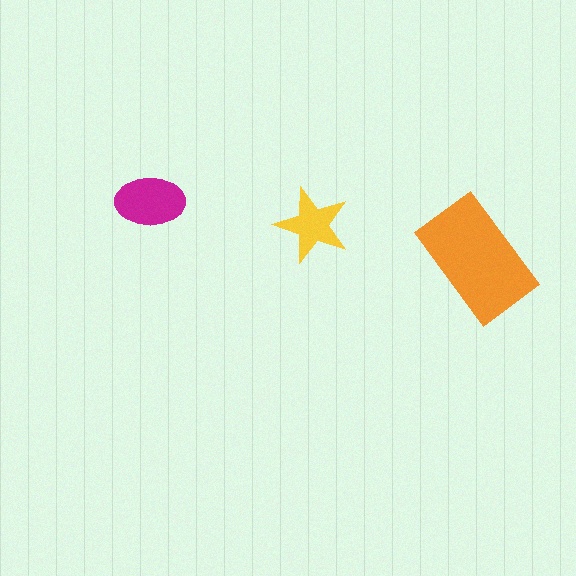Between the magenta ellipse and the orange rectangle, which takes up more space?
The orange rectangle.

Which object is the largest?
The orange rectangle.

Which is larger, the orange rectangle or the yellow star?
The orange rectangle.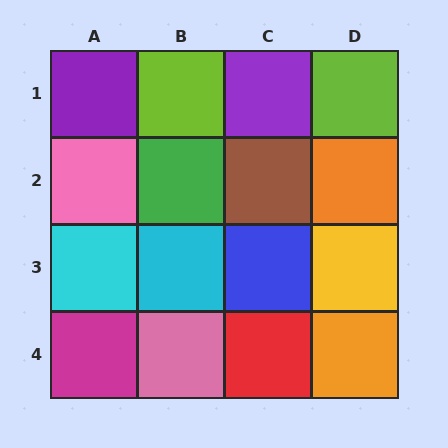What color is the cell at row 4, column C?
Red.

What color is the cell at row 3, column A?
Cyan.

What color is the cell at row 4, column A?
Magenta.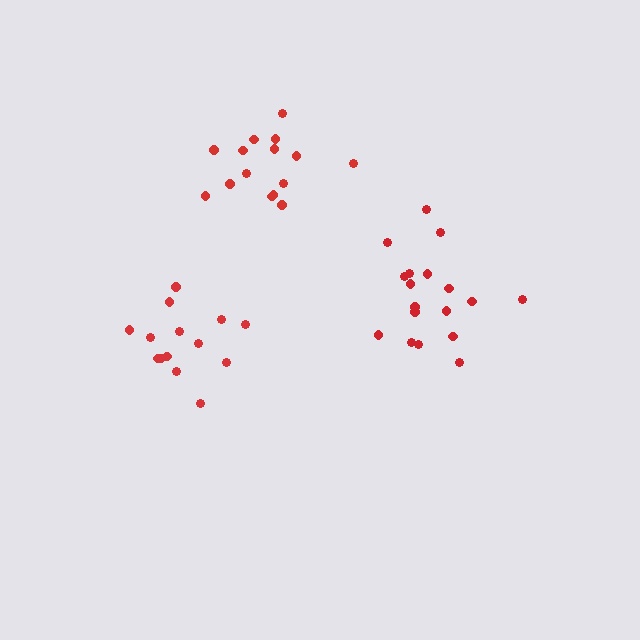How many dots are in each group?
Group 1: 14 dots, Group 2: 18 dots, Group 3: 15 dots (47 total).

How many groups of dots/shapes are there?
There are 3 groups.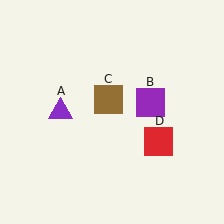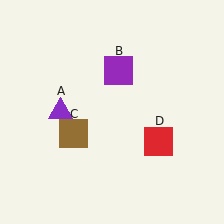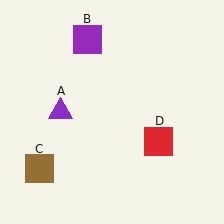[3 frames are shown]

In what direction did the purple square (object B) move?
The purple square (object B) moved up and to the left.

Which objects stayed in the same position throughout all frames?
Purple triangle (object A) and red square (object D) remained stationary.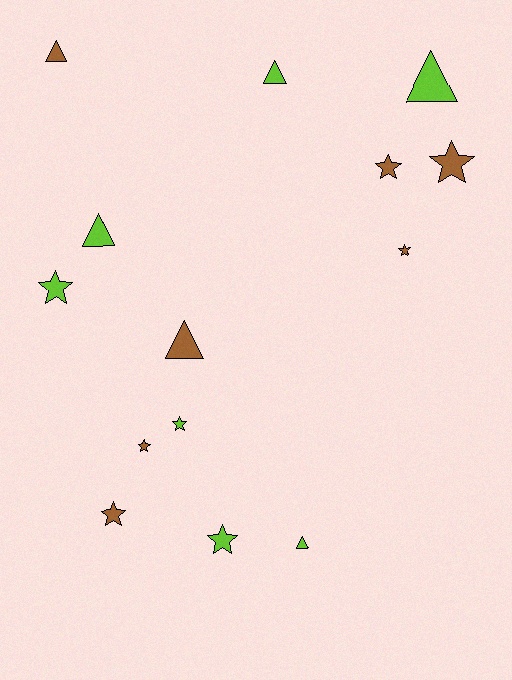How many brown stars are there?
There are 5 brown stars.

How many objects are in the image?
There are 14 objects.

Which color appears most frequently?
Lime, with 7 objects.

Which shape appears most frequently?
Star, with 8 objects.